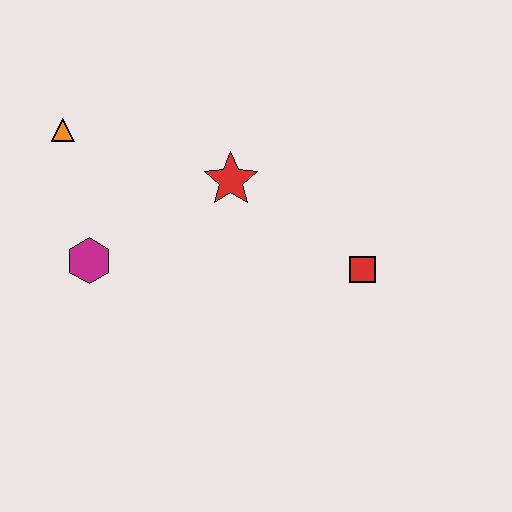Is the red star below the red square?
No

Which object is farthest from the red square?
The orange triangle is farthest from the red square.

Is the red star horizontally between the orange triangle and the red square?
Yes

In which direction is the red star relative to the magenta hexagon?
The red star is to the right of the magenta hexagon.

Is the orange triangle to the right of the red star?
No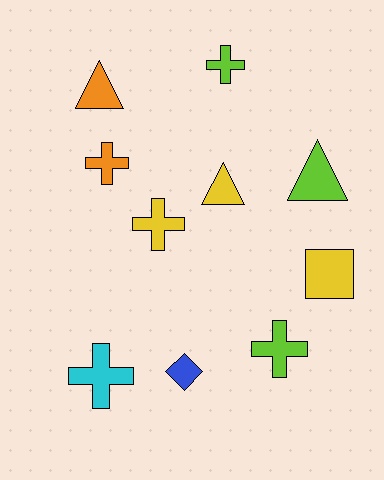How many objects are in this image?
There are 10 objects.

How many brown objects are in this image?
There are no brown objects.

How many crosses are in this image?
There are 5 crosses.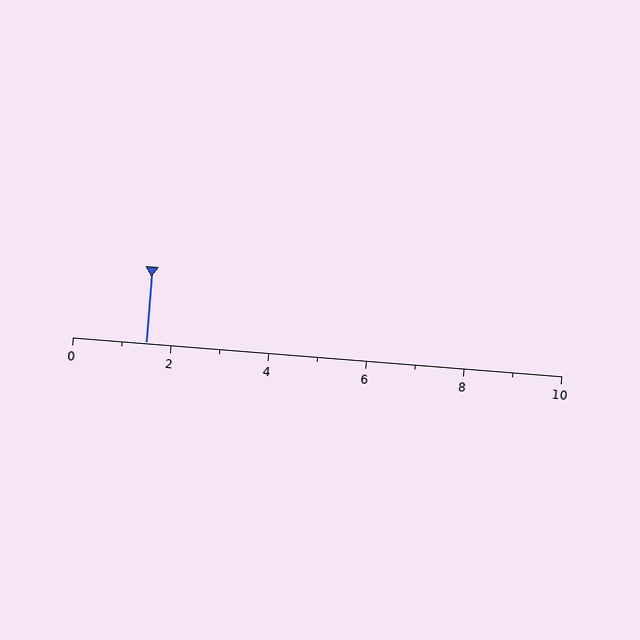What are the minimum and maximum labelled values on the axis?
The axis runs from 0 to 10.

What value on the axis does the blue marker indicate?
The marker indicates approximately 1.5.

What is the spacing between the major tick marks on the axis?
The major ticks are spaced 2 apart.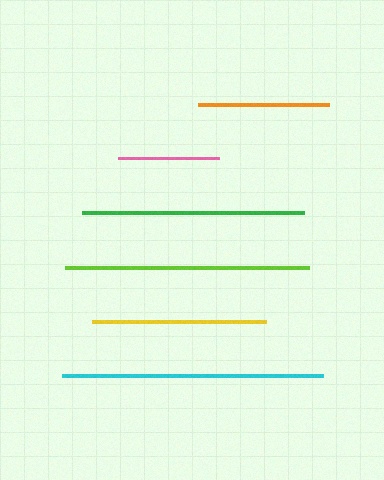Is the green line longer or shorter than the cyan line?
The cyan line is longer than the green line.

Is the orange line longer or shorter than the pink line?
The orange line is longer than the pink line.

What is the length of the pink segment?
The pink segment is approximately 101 pixels long.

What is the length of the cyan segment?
The cyan segment is approximately 262 pixels long.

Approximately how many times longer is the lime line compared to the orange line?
The lime line is approximately 1.9 times the length of the orange line.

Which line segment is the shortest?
The pink line is the shortest at approximately 101 pixels.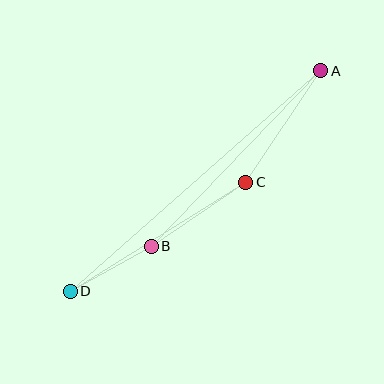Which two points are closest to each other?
Points B and D are closest to each other.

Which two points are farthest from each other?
Points A and D are farthest from each other.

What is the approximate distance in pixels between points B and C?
The distance between B and C is approximately 114 pixels.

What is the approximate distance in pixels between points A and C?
The distance between A and C is approximately 134 pixels.